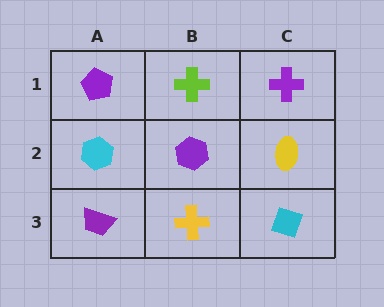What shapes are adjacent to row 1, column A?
A cyan hexagon (row 2, column A), a lime cross (row 1, column B).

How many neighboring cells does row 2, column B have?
4.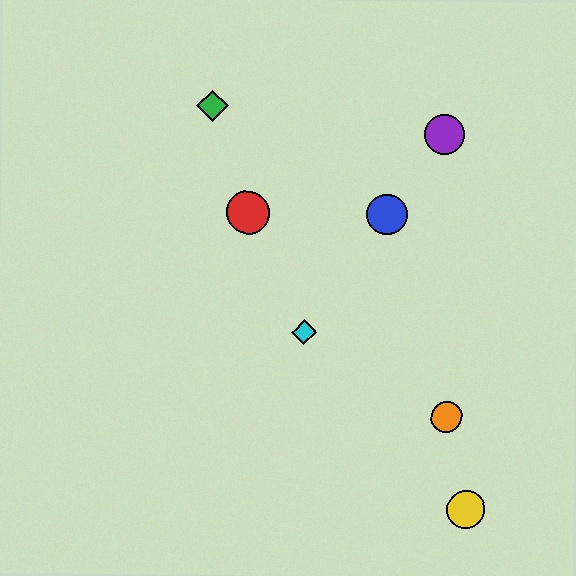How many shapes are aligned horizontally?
2 shapes (the red circle, the blue circle) are aligned horizontally.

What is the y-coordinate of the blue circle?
The blue circle is at y≈214.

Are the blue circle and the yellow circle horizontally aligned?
No, the blue circle is at y≈214 and the yellow circle is at y≈509.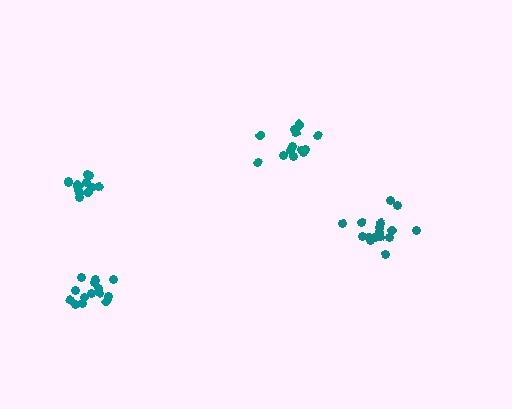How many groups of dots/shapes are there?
There are 4 groups.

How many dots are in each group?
Group 1: 14 dots, Group 2: 14 dots, Group 3: 17 dots, Group 4: 13 dots (58 total).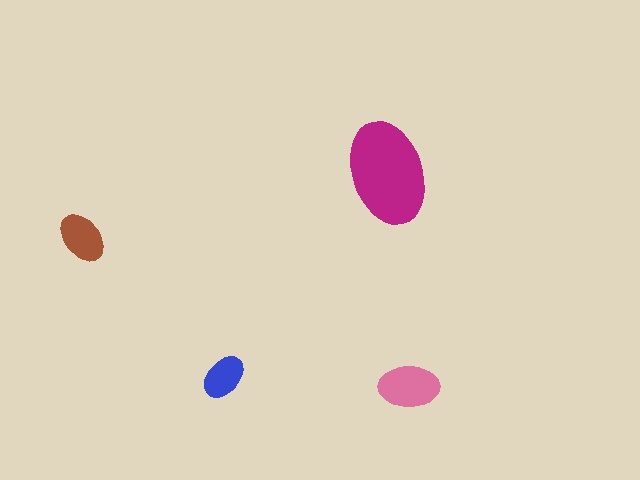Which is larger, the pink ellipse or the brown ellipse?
The pink one.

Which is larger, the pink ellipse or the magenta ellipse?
The magenta one.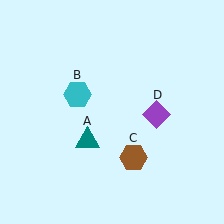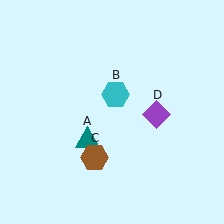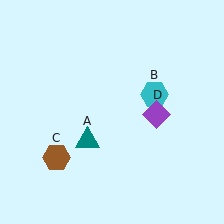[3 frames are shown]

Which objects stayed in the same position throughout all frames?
Teal triangle (object A) and purple diamond (object D) remained stationary.